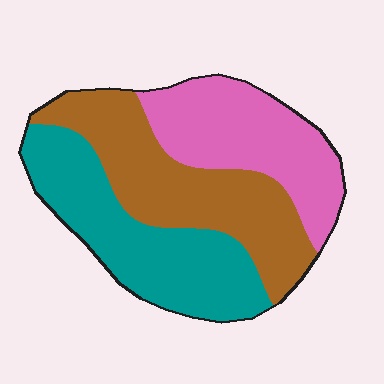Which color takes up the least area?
Pink, at roughly 30%.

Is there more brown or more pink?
Brown.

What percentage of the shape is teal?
Teal covers about 35% of the shape.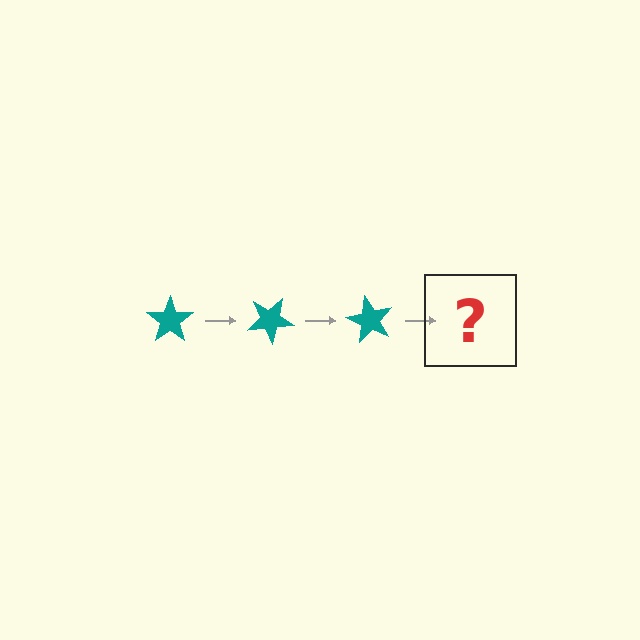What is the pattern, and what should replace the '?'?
The pattern is that the star rotates 30 degrees each step. The '?' should be a teal star rotated 90 degrees.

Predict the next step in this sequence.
The next step is a teal star rotated 90 degrees.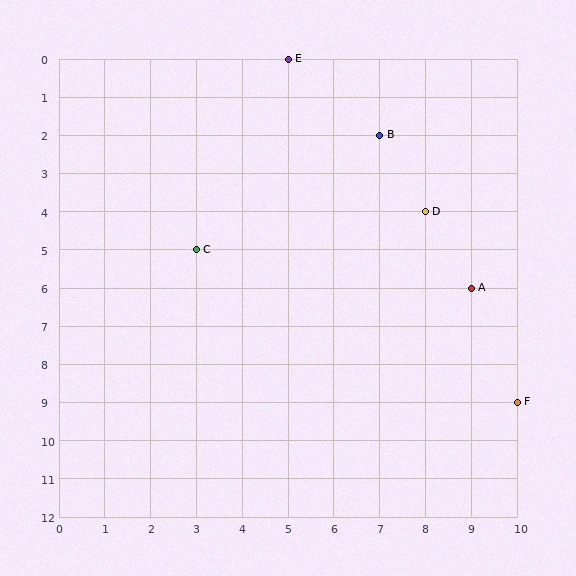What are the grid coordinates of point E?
Point E is at grid coordinates (5, 0).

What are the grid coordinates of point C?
Point C is at grid coordinates (3, 5).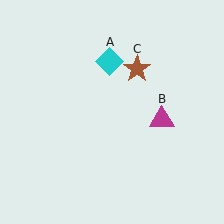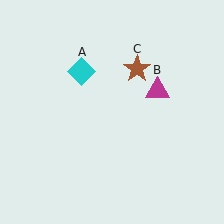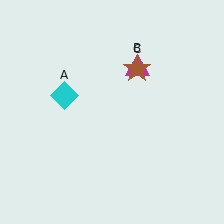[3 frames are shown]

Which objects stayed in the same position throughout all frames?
Brown star (object C) remained stationary.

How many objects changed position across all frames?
2 objects changed position: cyan diamond (object A), magenta triangle (object B).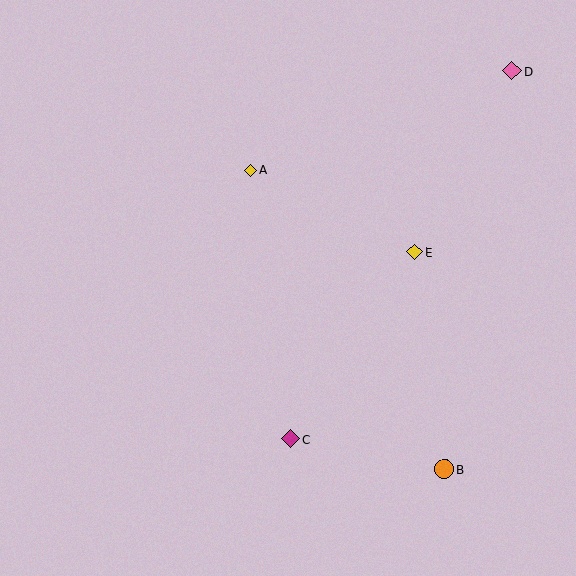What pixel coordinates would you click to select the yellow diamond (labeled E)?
Click at (415, 252) to select the yellow diamond E.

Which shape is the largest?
The pink diamond (labeled D) is the largest.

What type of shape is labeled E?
Shape E is a yellow diamond.